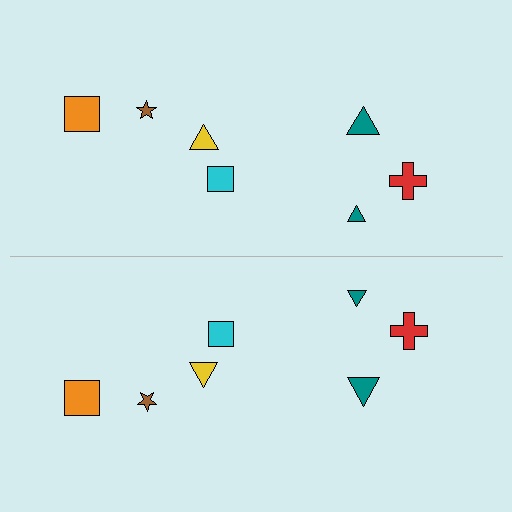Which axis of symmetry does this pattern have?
The pattern has a horizontal axis of symmetry running through the center of the image.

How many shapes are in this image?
There are 14 shapes in this image.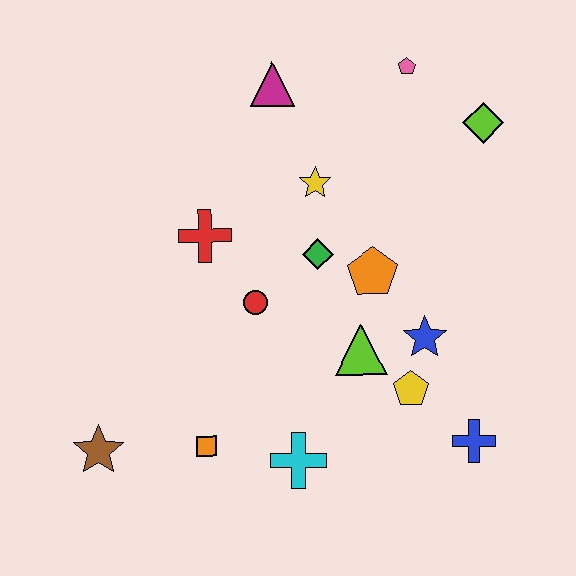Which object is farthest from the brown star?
The lime diamond is farthest from the brown star.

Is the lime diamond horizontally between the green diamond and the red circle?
No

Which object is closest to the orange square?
The cyan cross is closest to the orange square.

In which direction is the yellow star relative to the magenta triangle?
The yellow star is below the magenta triangle.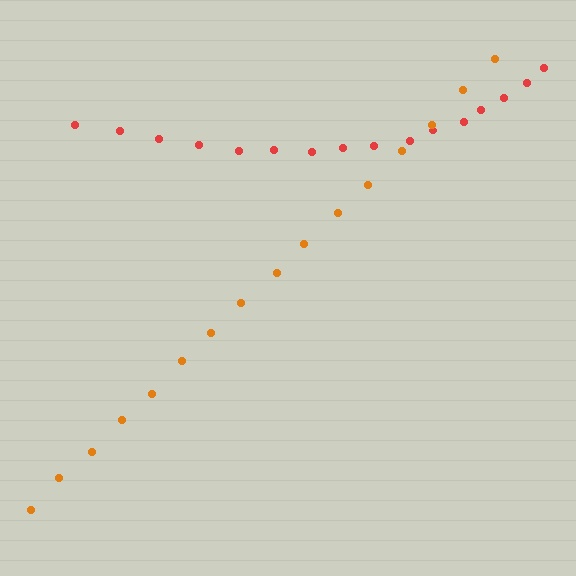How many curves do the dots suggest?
There are 2 distinct paths.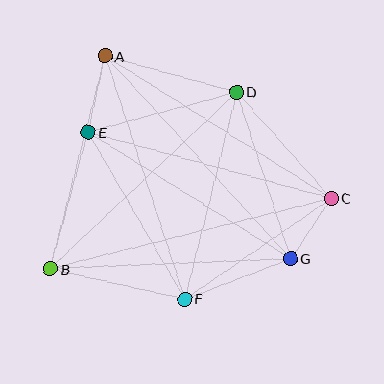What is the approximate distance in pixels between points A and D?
The distance between A and D is approximately 136 pixels.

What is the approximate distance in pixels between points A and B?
The distance between A and B is approximately 220 pixels.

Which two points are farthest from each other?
Points B and C are farthest from each other.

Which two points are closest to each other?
Points C and G are closest to each other.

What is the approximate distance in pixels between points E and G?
The distance between E and G is approximately 238 pixels.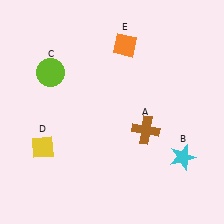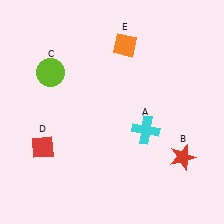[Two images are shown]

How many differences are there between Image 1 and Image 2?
There are 3 differences between the two images.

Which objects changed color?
A changed from brown to cyan. B changed from cyan to red. D changed from yellow to red.